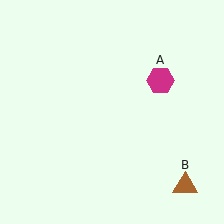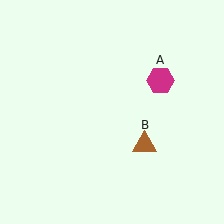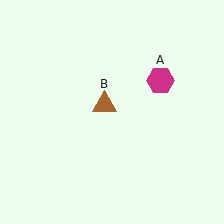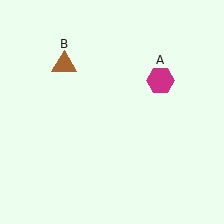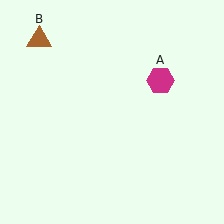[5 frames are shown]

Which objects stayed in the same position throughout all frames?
Magenta hexagon (object A) remained stationary.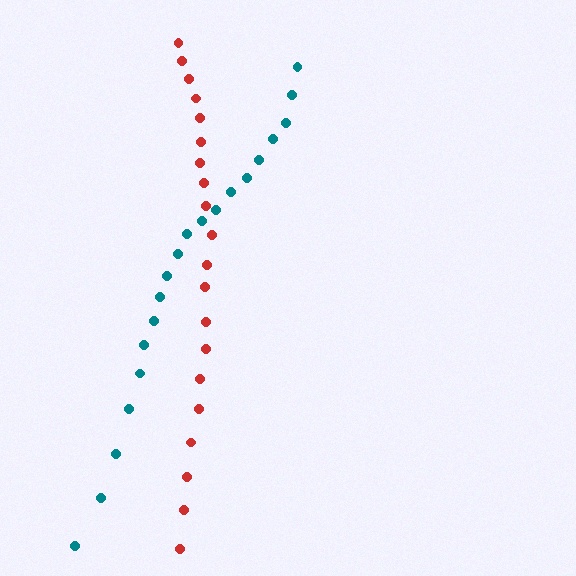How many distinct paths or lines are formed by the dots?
There are 2 distinct paths.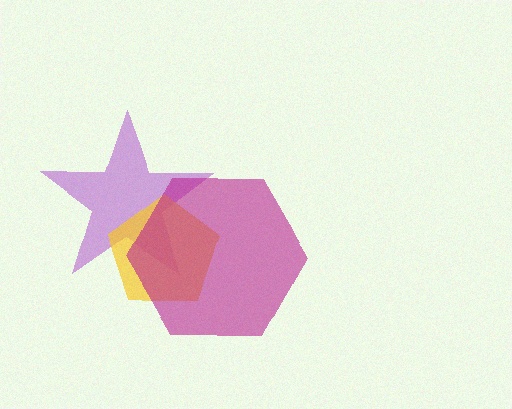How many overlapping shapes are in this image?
There are 3 overlapping shapes in the image.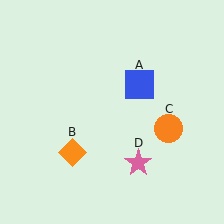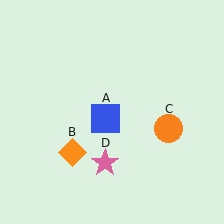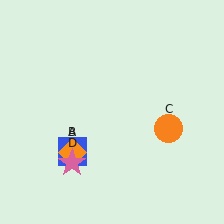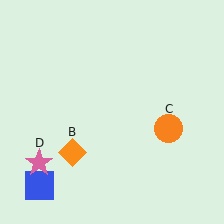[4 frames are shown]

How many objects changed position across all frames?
2 objects changed position: blue square (object A), pink star (object D).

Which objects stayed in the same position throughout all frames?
Orange diamond (object B) and orange circle (object C) remained stationary.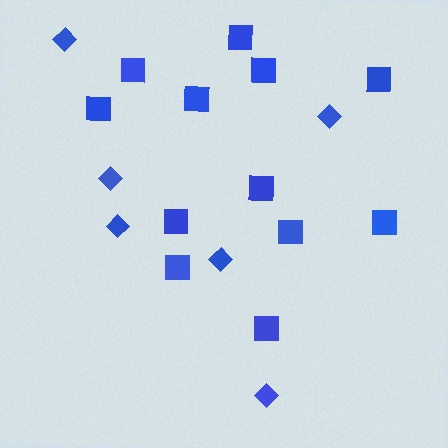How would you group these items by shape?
There are 2 groups: one group of squares (12) and one group of diamonds (6).